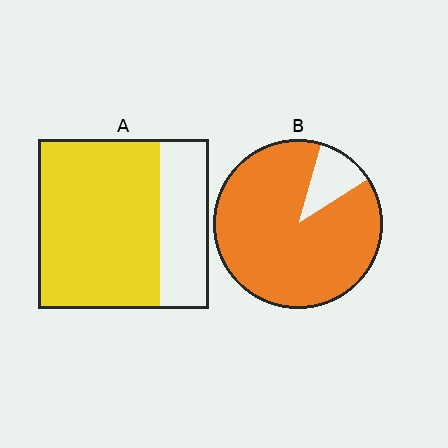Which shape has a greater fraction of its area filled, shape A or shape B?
Shape B.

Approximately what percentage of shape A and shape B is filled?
A is approximately 70% and B is approximately 90%.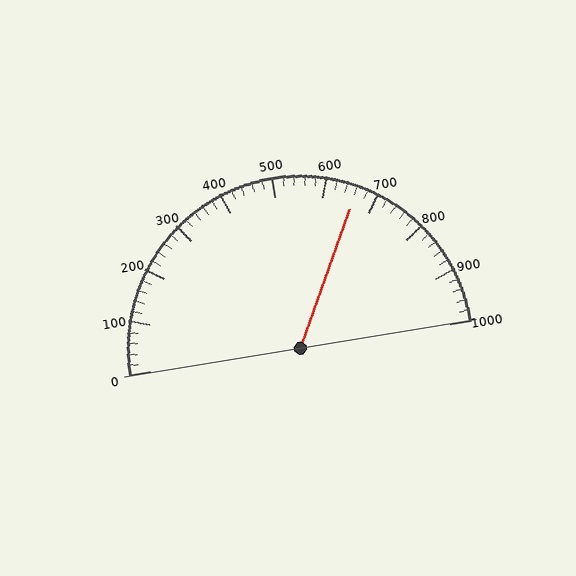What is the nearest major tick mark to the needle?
The nearest major tick mark is 700.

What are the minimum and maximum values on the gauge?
The gauge ranges from 0 to 1000.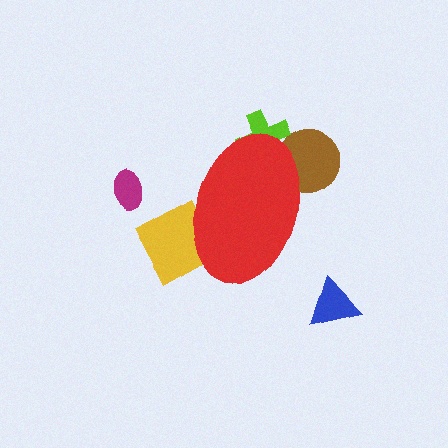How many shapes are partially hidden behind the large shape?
3 shapes are partially hidden.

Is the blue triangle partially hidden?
No, the blue triangle is fully visible.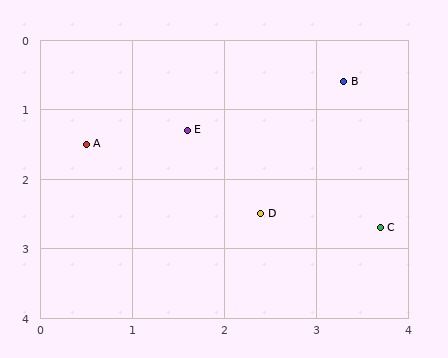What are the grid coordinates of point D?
Point D is at approximately (2.4, 2.5).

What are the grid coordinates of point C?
Point C is at approximately (3.7, 2.7).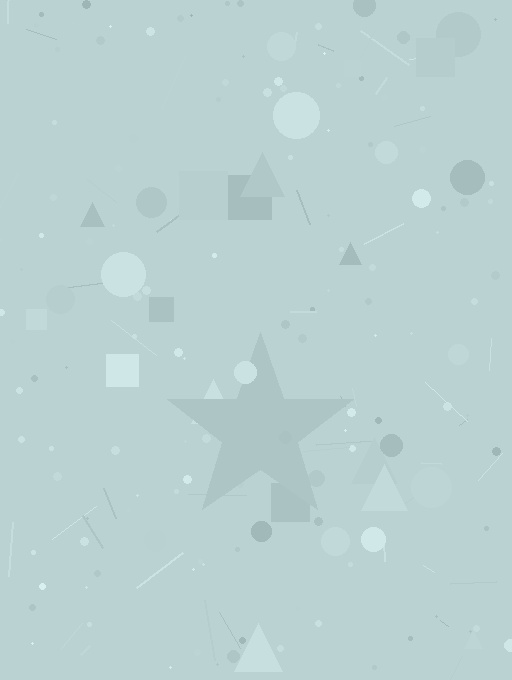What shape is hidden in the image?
A star is hidden in the image.